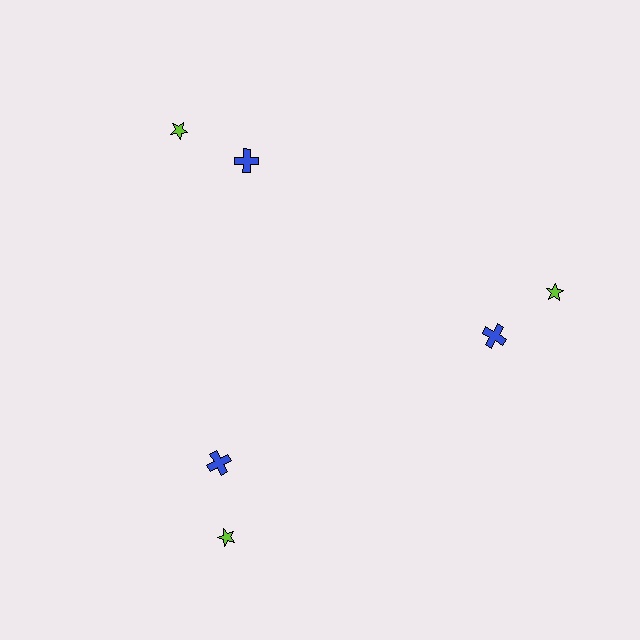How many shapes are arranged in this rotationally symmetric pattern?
There are 6 shapes, arranged in 3 groups of 2.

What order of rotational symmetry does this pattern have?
This pattern has 3-fold rotational symmetry.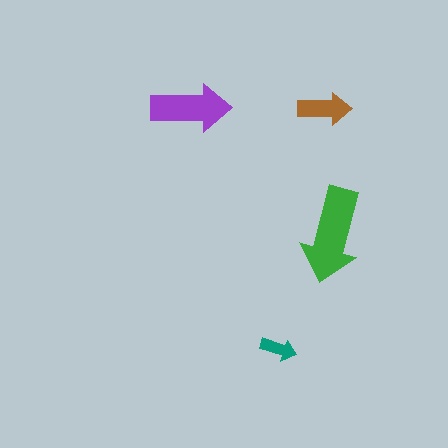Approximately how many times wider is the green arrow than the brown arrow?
About 2 times wider.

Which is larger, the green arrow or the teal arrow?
The green one.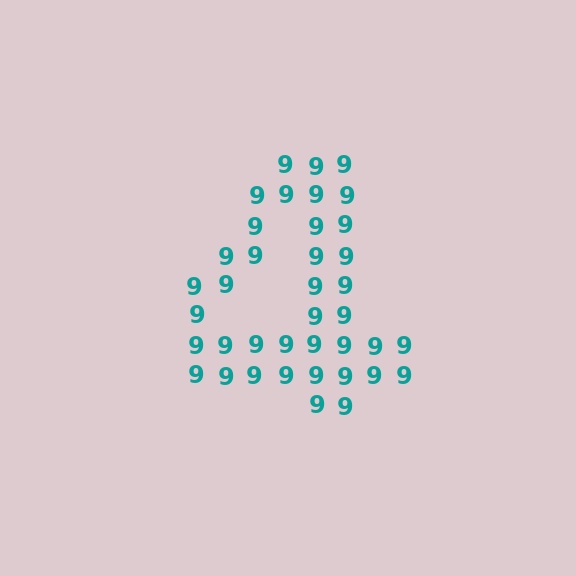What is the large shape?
The large shape is the digit 4.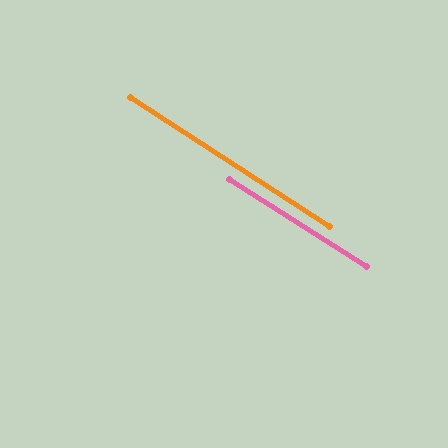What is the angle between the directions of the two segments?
Approximately 0 degrees.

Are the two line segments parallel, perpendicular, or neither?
Parallel — their directions differ by only 0.3°.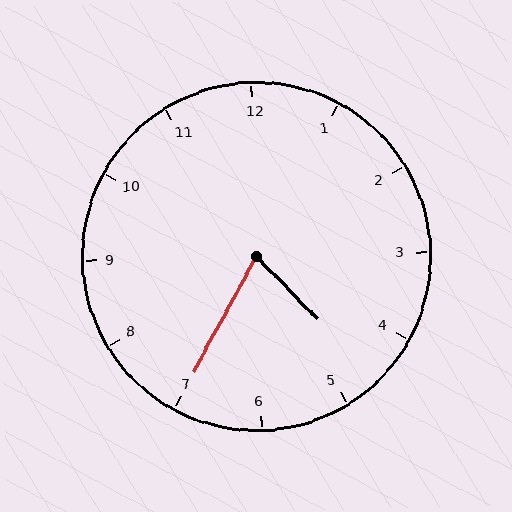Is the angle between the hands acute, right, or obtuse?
It is acute.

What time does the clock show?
4:35.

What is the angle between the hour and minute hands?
Approximately 72 degrees.